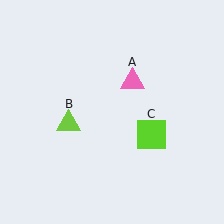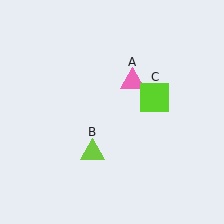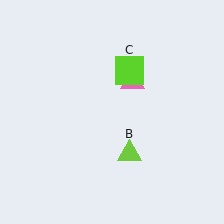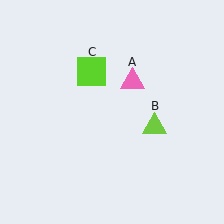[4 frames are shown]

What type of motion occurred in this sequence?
The lime triangle (object B), lime square (object C) rotated counterclockwise around the center of the scene.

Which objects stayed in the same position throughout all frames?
Pink triangle (object A) remained stationary.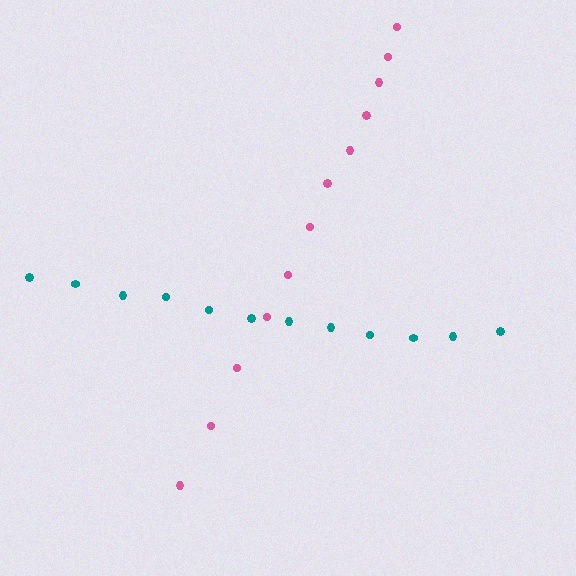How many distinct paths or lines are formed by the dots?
There are 2 distinct paths.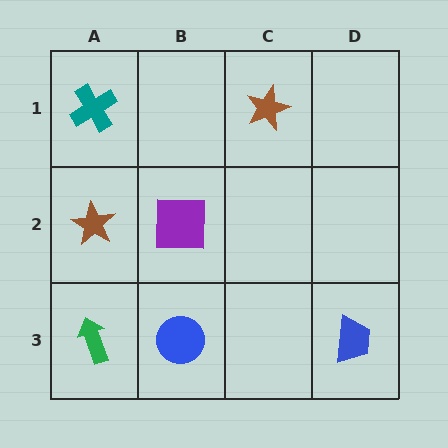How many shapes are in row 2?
2 shapes.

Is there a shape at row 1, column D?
No, that cell is empty.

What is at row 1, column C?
A brown star.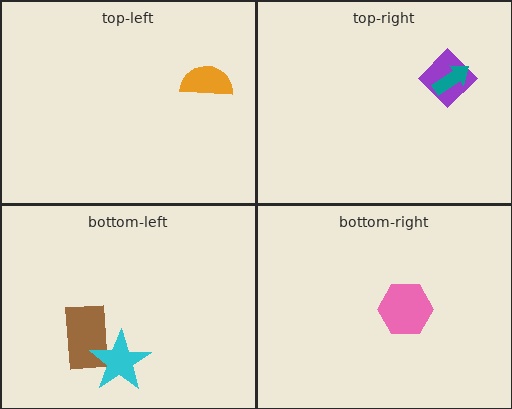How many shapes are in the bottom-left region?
2.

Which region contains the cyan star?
The bottom-left region.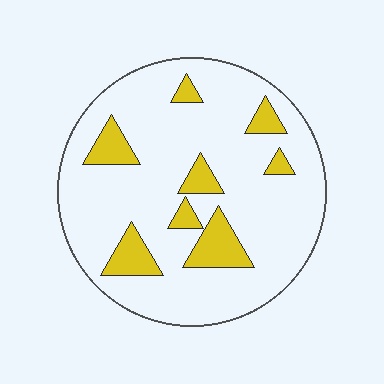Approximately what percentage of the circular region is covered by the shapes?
Approximately 15%.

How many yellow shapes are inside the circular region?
8.